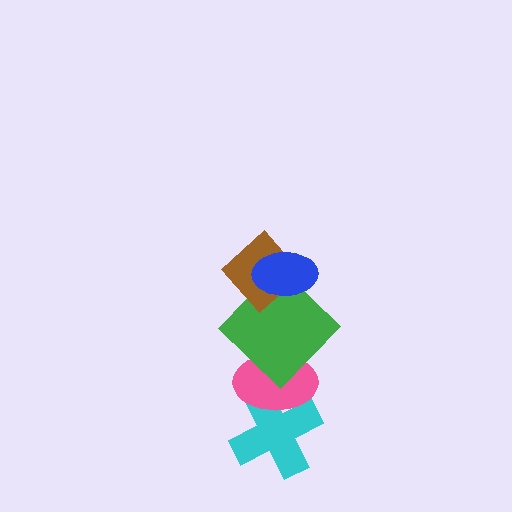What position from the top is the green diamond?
The green diamond is 3rd from the top.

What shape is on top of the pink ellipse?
The green diamond is on top of the pink ellipse.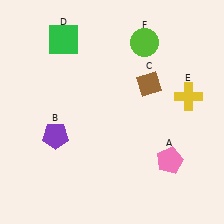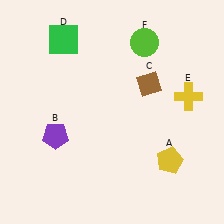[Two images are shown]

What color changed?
The pentagon (A) changed from pink in Image 1 to yellow in Image 2.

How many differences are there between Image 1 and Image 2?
There is 1 difference between the two images.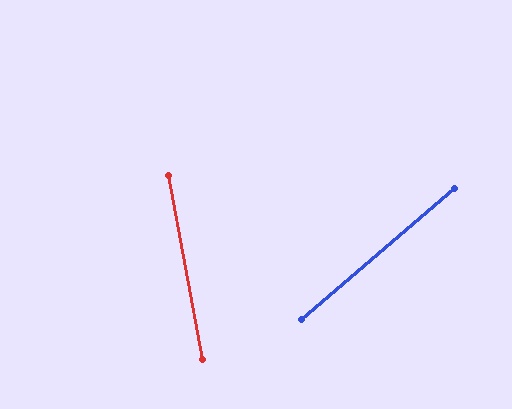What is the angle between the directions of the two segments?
Approximately 60 degrees.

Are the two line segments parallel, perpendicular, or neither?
Neither parallel nor perpendicular — they differ by about 60°.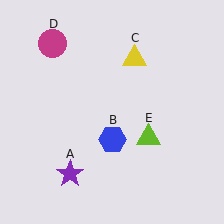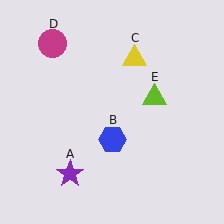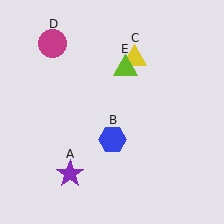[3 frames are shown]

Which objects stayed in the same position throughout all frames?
Purple star (object A) and blue hexagon (object B) and yellow triangle (object C) and magenta circle (object D) remained stationary.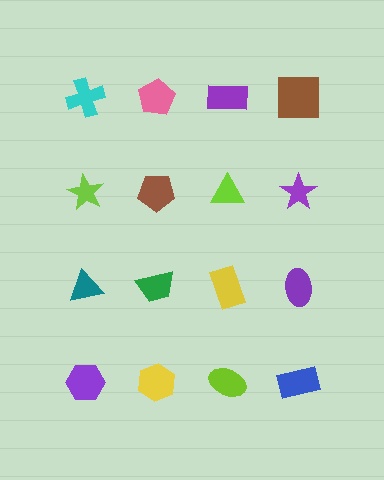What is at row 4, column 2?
A yellow hexagon.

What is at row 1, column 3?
A purple rectangle.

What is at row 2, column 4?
A purple star.